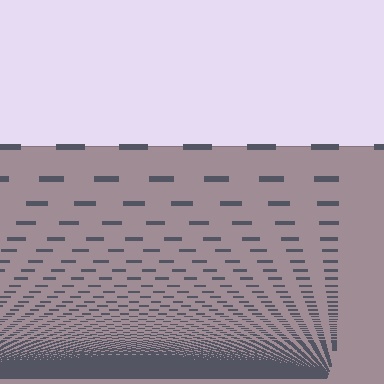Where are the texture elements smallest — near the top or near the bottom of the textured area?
Near the bottom.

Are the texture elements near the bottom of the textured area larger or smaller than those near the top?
Smaller. The gradient is inverted — elements near the bottom are smaller and denser.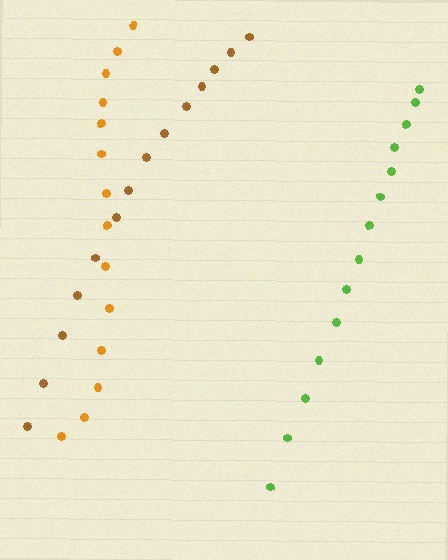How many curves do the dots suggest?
There are 3 distinct paths.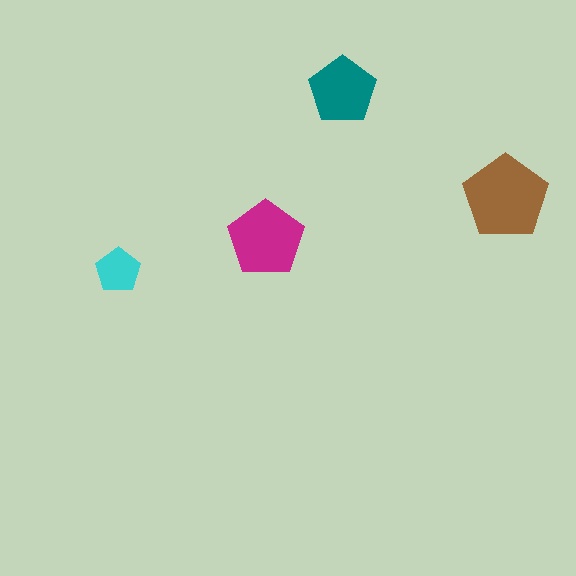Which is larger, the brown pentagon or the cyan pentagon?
The brown one.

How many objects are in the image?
There are 4 objects in the image.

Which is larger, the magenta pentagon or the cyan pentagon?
The magenta one.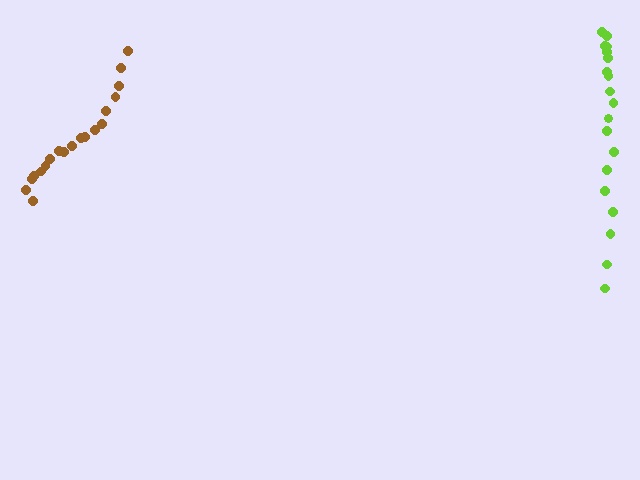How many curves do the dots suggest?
There are 2 distinct paths.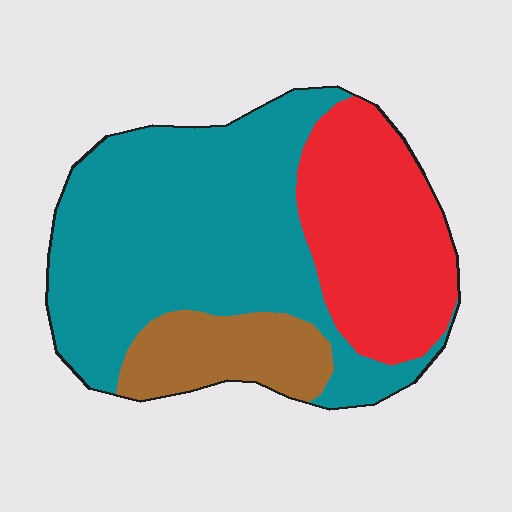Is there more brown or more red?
Red.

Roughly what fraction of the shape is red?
Red takes up between a quarter and a half of the shape.